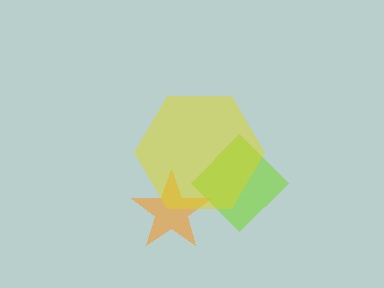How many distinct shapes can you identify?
There are 3 distinct shapes: a lime diamond, an orange star, a yellow hexagon.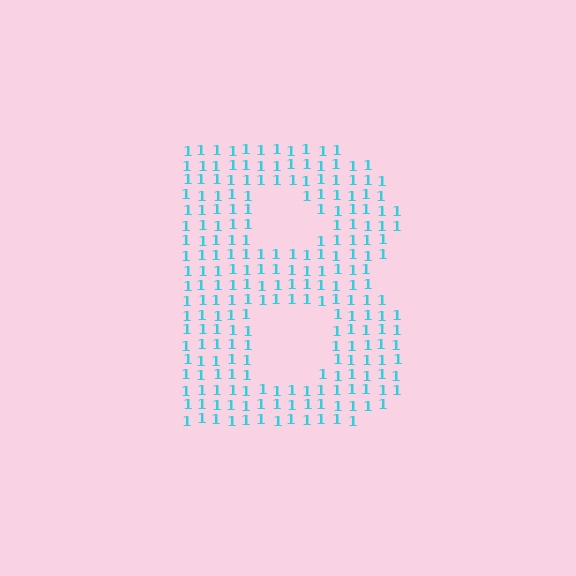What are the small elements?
The small elements are digit 1's.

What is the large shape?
The large shape is the letter B.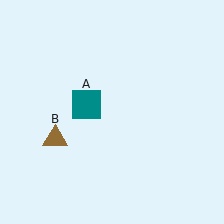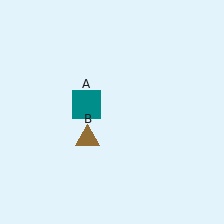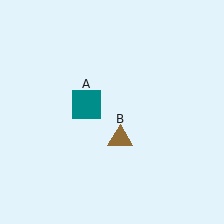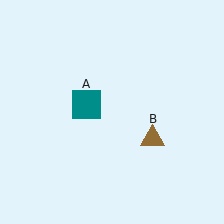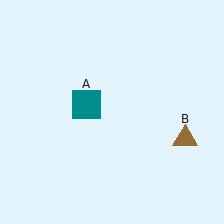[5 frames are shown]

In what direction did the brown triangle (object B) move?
The brown triangle (object B) moved right.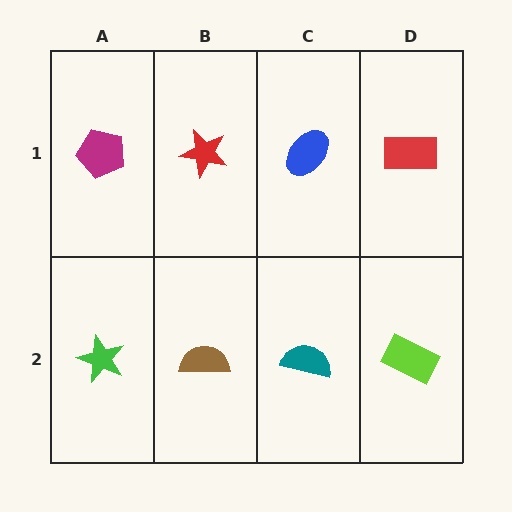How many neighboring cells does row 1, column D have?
2.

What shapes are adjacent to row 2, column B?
A red star (row 1, column B), a green star (row 2, column A), a teal semicircle (row 2, column C).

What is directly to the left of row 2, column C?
A brown semicircle.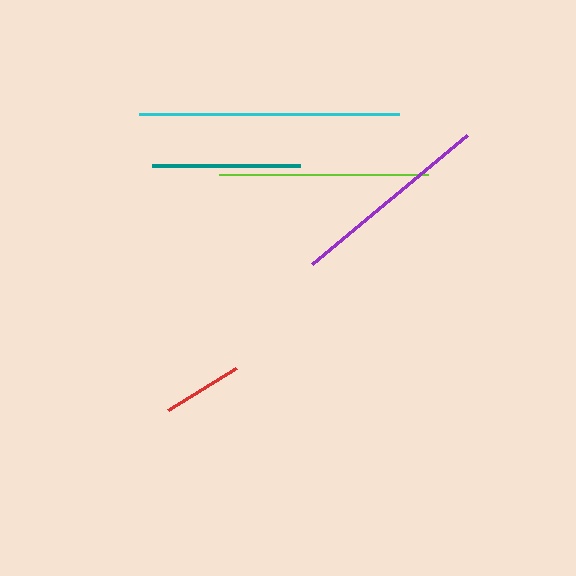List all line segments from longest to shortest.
From longest to shortest: cyan, lime, purple, teal, red.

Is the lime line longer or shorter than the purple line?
The lime line is longer than the purple line.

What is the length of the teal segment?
The teal segment is approximately 148 pixels long.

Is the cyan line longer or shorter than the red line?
The cyan line is longer than the red line.